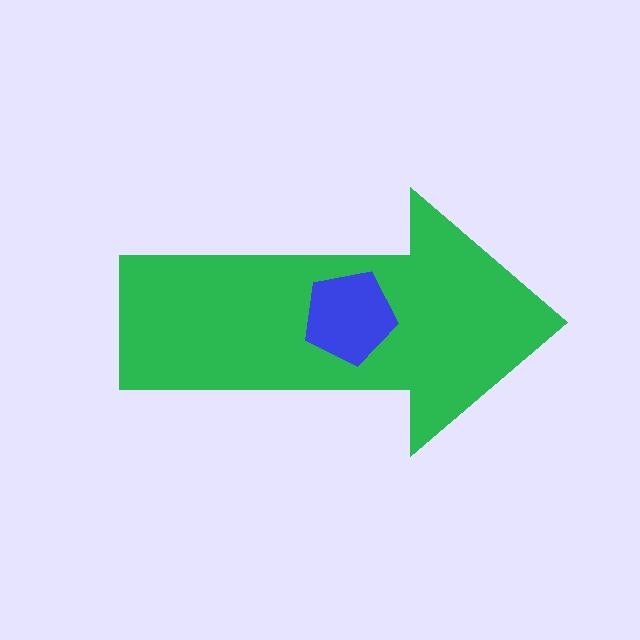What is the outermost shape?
The green arrow.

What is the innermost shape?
The blue pentagon.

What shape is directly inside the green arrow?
The blue pentagon.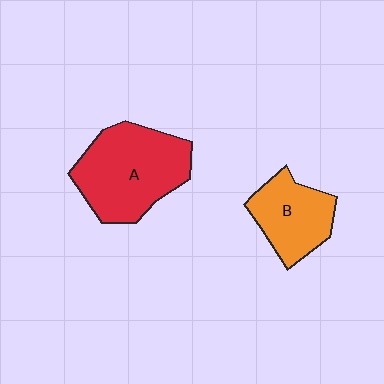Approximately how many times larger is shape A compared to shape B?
Approximately 1.6 times.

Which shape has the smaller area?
Shape B (orange).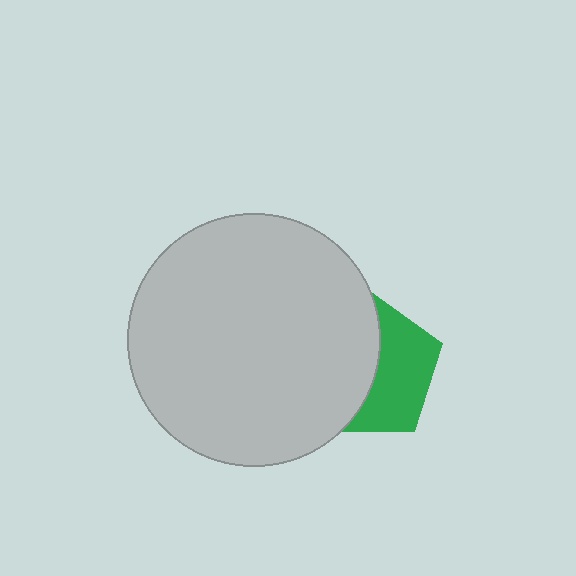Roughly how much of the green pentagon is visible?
About half of it is visible (roughly 46%).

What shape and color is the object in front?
The object in front is a light gray circle.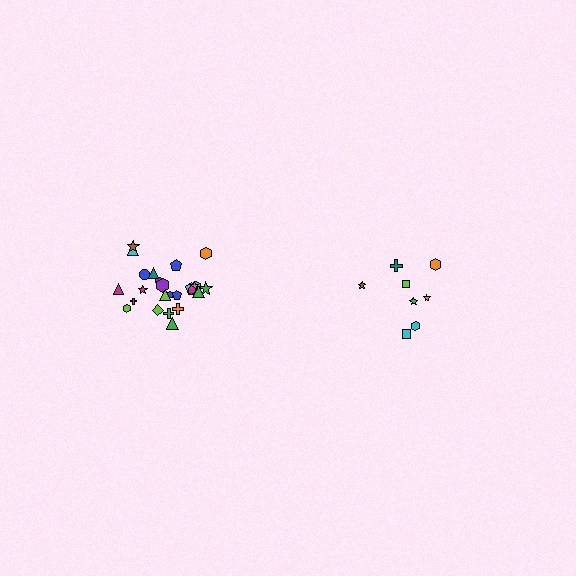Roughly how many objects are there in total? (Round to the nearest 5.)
Roughly 35 objects in total.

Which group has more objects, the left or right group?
The left group.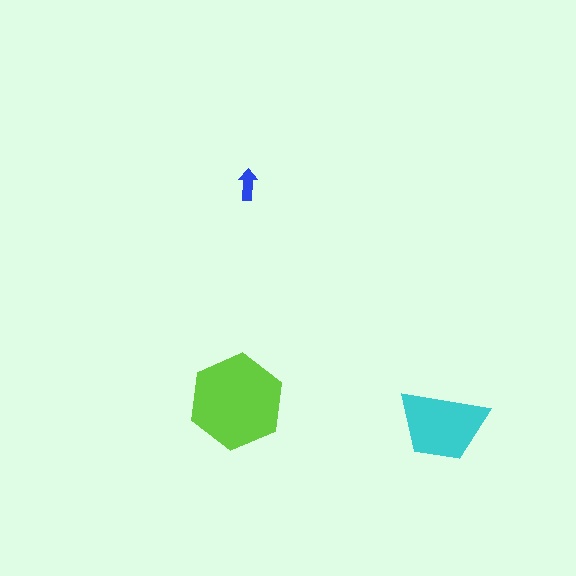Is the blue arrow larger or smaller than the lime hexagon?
Smaller.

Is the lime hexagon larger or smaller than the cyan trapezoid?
Larger.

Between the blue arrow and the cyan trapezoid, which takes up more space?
The cyan trapezoid.